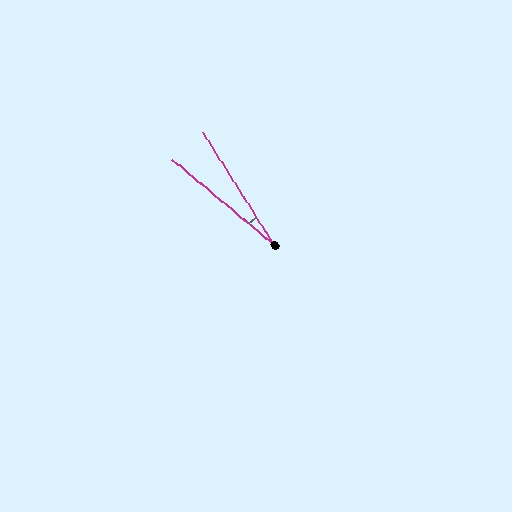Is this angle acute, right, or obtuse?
It is acute.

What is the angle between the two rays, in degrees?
Approximately 18 degrees.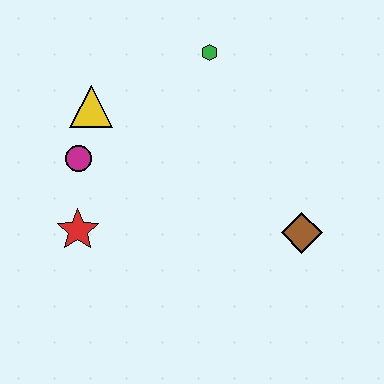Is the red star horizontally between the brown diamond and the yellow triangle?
No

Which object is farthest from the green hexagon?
The red star is farthest from the green hexagon.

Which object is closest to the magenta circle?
The yellow triangle is closest to the magenta circle.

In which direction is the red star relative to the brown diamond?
The red star is to the left of the brown diamond.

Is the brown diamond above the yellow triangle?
No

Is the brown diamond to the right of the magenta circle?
Yes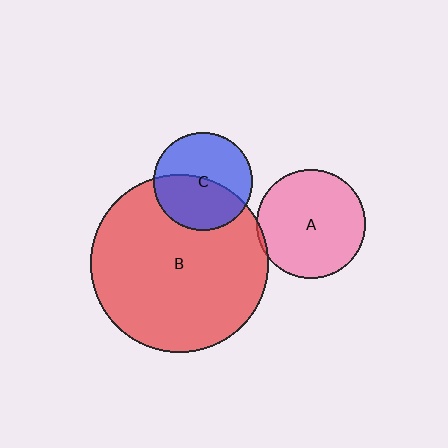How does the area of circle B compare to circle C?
Approximately 3.3 times.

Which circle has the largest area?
Circle B (red).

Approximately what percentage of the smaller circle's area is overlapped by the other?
Approximately 50%.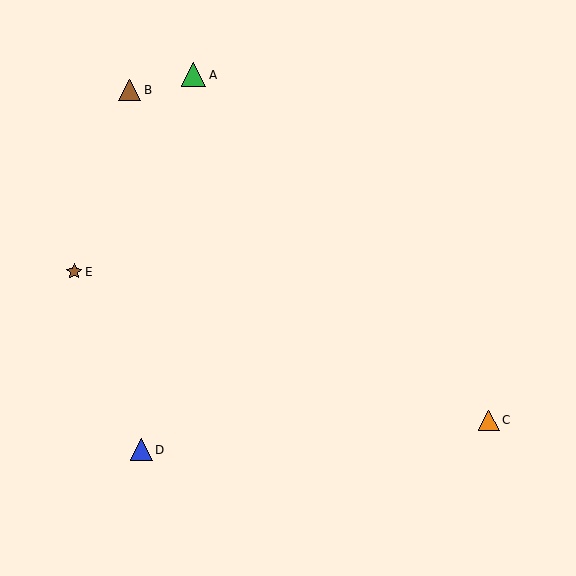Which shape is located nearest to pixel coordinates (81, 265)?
The brown star (labeled E) at (74, 272) is nearest to that location.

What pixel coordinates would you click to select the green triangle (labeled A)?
Click at (194, 75) to select the green triangle A.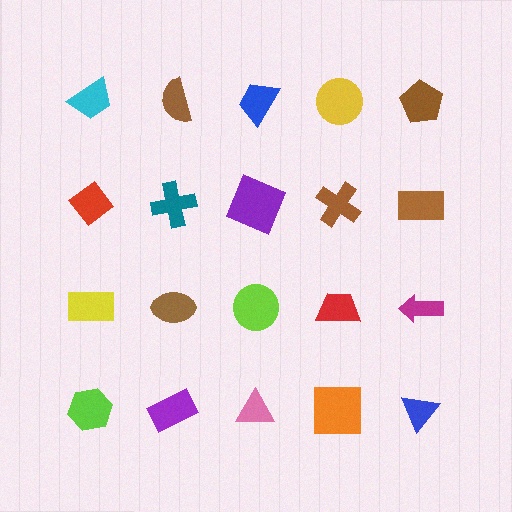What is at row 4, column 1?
A lime hexagon.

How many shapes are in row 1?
5 shapes.